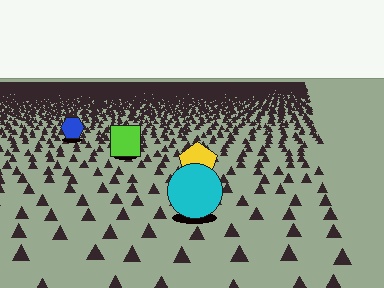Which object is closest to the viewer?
The cyan circle is closest. The texture marks near it are larger and more spread out.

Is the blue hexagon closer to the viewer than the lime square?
No. The lime square is closer — you can tell from the texture gradient: the ground texture is coarser near it.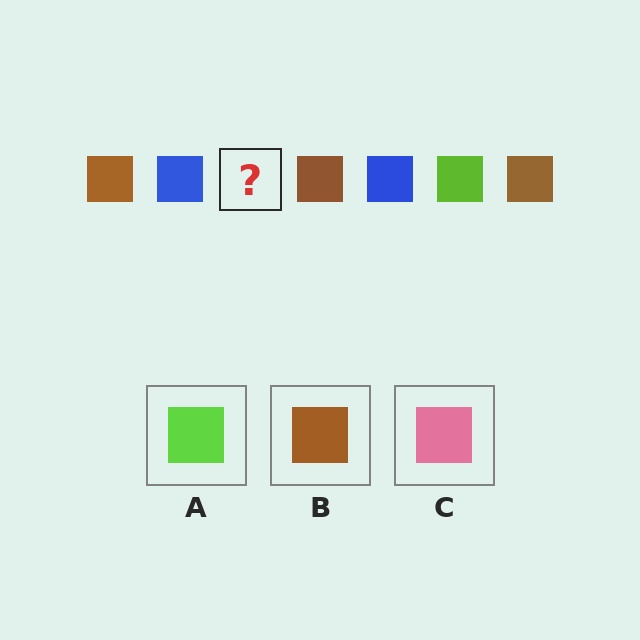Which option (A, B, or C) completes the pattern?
A.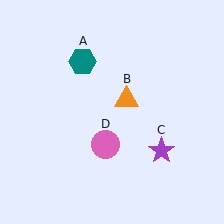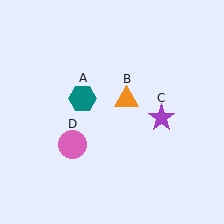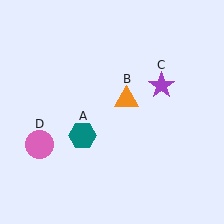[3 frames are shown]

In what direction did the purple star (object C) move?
The purple star (object C) moved up.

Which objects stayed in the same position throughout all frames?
Orange triangle (object B) remained stationary.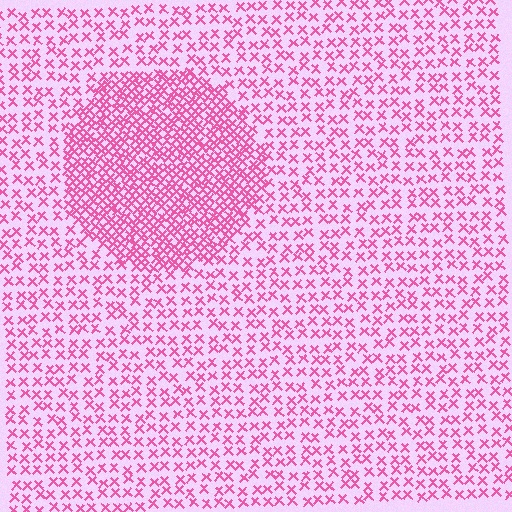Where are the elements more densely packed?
The elements are more densely packed inside the circle boundary.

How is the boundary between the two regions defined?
The boundary is defined by a change in element density (approximately 2.3x ratio). All elements are the same color, size, and shape.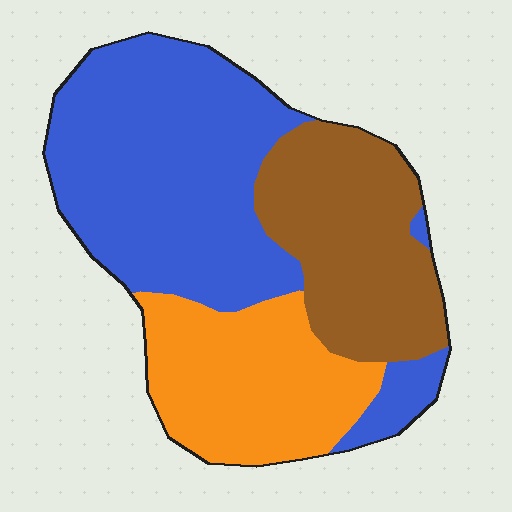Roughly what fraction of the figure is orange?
Orange covers about 25% of the figure.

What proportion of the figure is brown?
Brown takes up between a sixth and a third of the figure.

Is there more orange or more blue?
Blue.